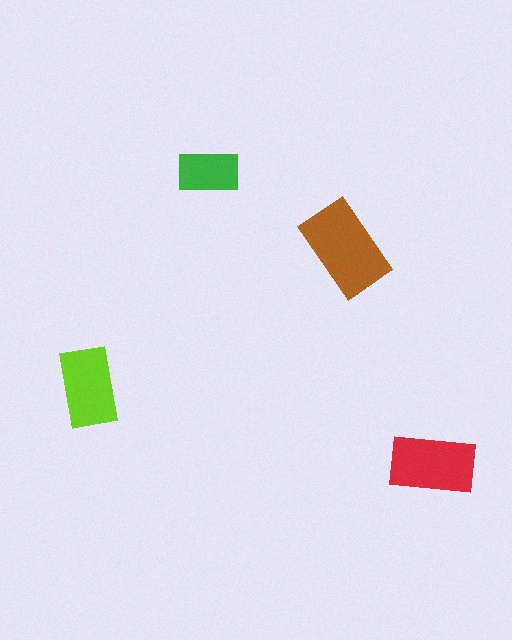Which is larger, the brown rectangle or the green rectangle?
The brown one.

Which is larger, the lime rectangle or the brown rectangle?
The brown one.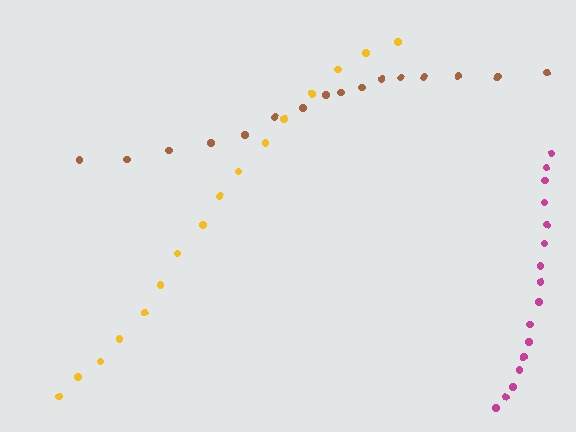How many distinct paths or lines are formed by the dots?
There are 3 distinct paths.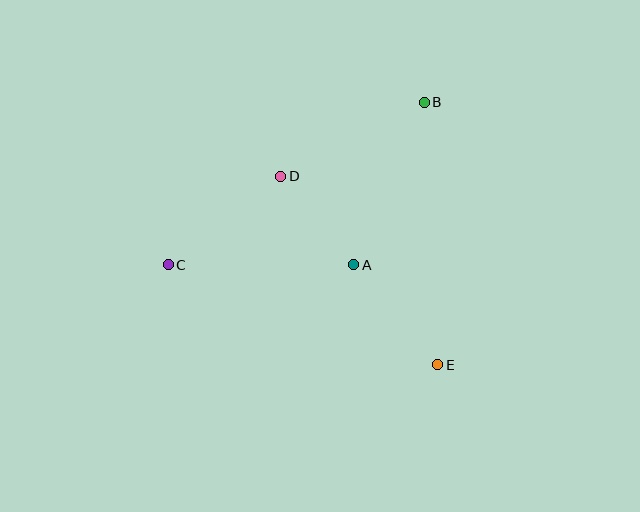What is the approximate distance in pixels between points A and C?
The distance between A and C is approximately 186 pixels.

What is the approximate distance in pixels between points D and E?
The distance between D and E is approximately 245 pixels.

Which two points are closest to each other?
Points A and D are closest to each other.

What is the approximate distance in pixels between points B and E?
The distance between B and E is approximately 263 pixels.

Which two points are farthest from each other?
Points B and C are farthest from each other.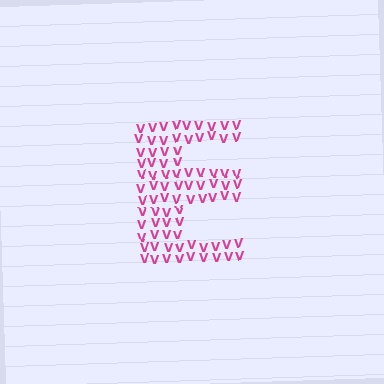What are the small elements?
The small elements are letter V's.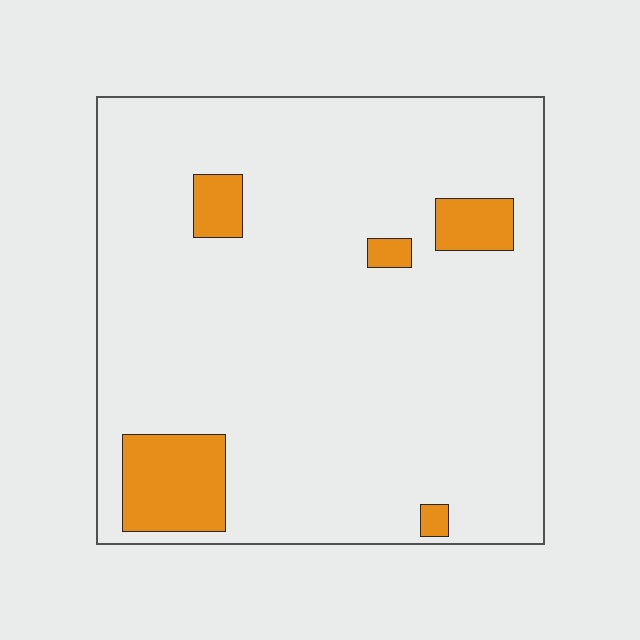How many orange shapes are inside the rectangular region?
5.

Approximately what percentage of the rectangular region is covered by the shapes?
Approximately 10%.